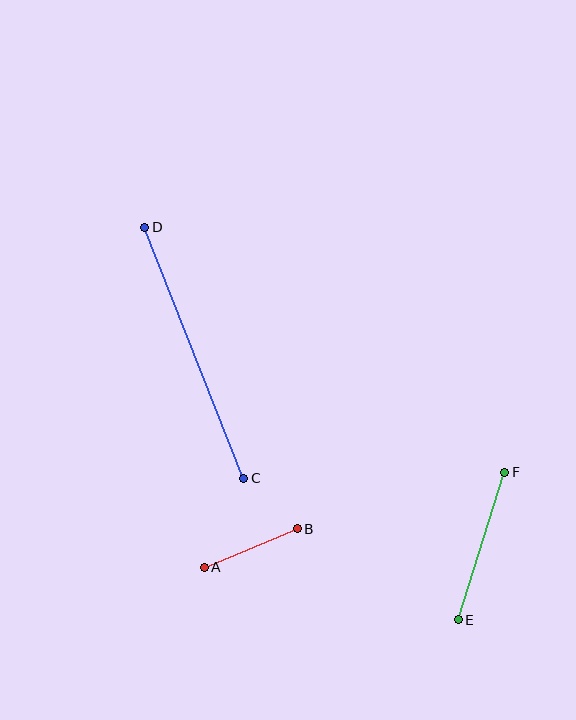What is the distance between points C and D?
The distance is approximately 270 pixels.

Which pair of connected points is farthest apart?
Points C and D are farthest apart.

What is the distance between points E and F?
The distance is approximately 154 pixels.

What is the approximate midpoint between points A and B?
The midpoint is at approximately (251, 548) pixels.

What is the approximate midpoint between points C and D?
The midpoint is at approximately (194, 353) pixels.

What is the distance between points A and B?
The distance is approximately 101 pixels.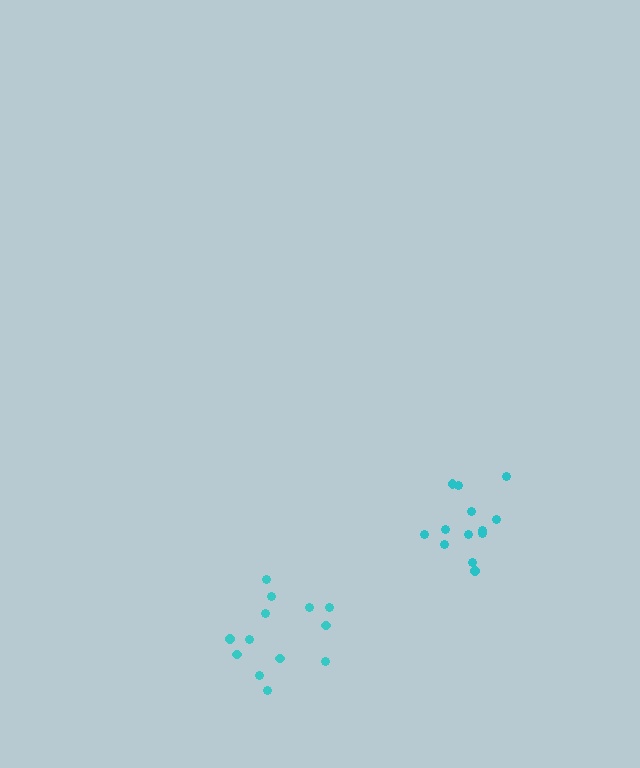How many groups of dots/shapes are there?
There are 2 groups.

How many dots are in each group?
Group 1: 13 dots, Group 2: 13 dots (26 total).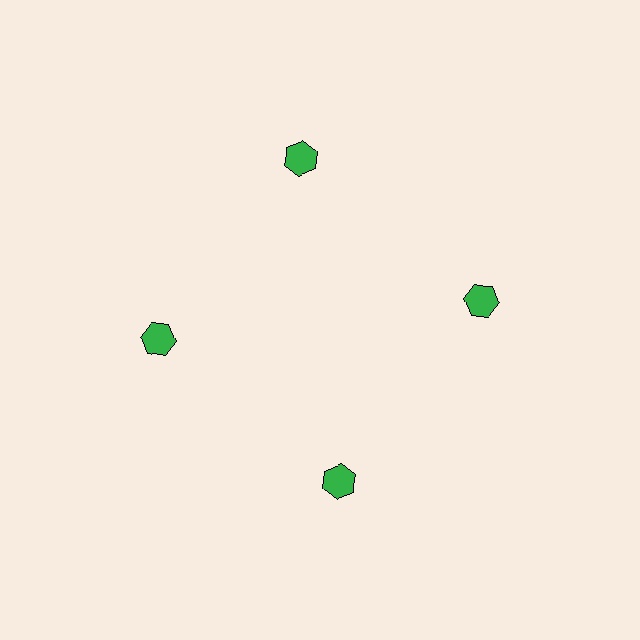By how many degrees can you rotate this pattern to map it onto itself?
The pattern maps onto itself every 90 degrees of rotation.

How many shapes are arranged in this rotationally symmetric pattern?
There are 4 shapes, arranged in 4 groups of 1.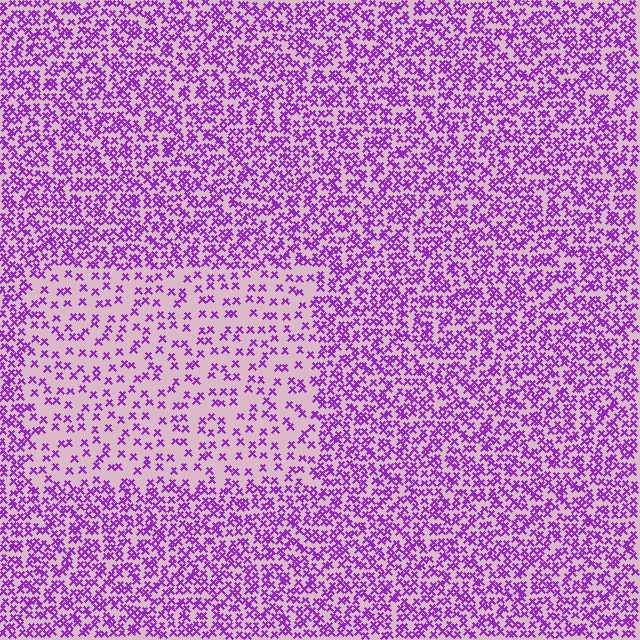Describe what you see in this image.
The image contains small purple elements arranged at two different densities. A rectangle-shaped region is visible where the elements are less densely packed than the surrounding area.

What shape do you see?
I see a rectangle.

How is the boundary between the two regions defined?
The boundary is defined by a change in element density (approximately 2.3x ratio). All elements are the same color, size, and shape.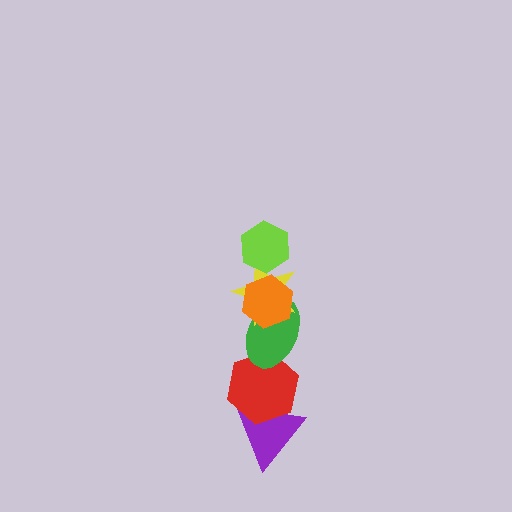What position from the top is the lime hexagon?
The lime hexagon is 1st from the top.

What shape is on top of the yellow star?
The orange hexagon is on top of the yellow star.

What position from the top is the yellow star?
The yellow star is 3rd from the top.